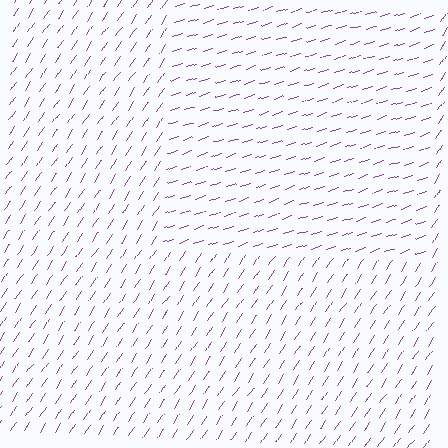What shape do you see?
I see a rectangle.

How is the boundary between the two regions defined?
The boundary is defined purely by a change in line orientation (approximately 39 degrees difference). All lines are the same color and thickness.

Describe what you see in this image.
The image is filled with small purple line segments. A rectangle region in the image has lines oriented differently from the surrounding lines, creating a visible texture boundary.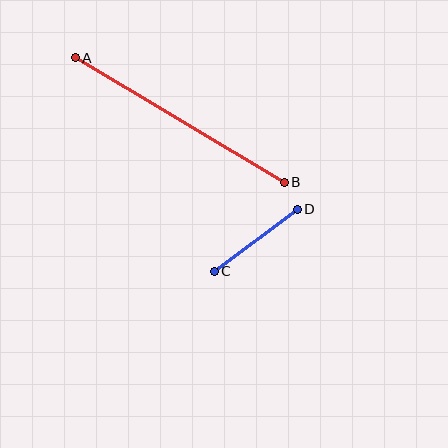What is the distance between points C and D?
The distance is approximately 104 pixels.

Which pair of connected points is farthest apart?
Points A and B are farthest apart.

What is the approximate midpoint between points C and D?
The midpoint is at approximately (256, 240) pixels.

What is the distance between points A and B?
The distance is approximately 244 pixels.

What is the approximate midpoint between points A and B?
The midpoint is at approximately (180, 120) pixels.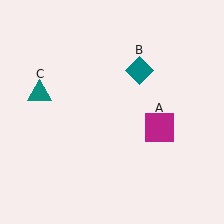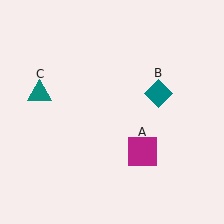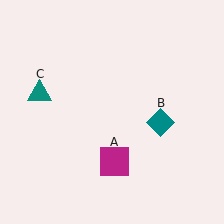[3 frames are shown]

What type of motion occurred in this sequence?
The magenta square (object A), teal diamond (object B) rotated clockwise around the center of the scene.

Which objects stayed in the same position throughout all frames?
Teal triangle (object C) remained stationary.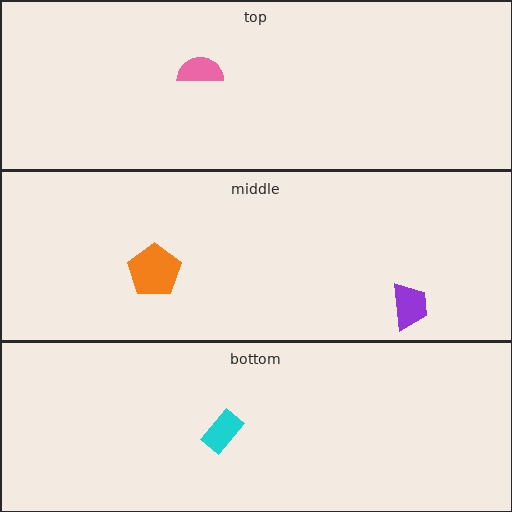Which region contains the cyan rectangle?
The bottom region.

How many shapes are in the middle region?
2.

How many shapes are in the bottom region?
1.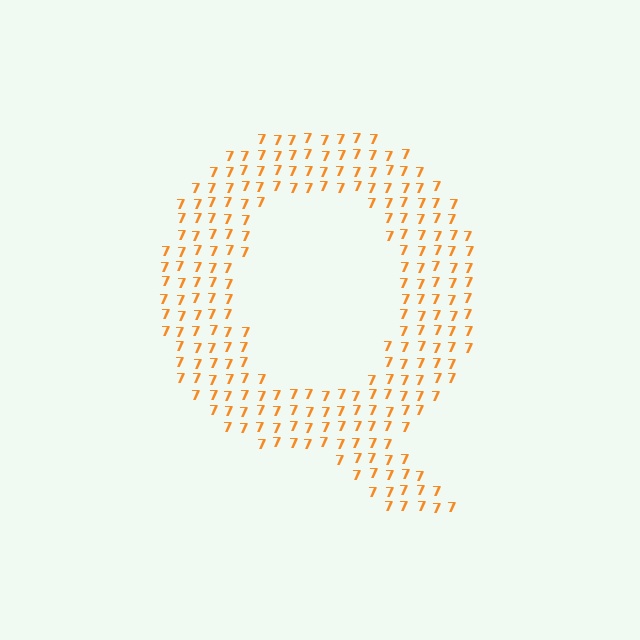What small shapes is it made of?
It is made of small digit 7's.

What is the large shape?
The large shape is the letter Q.